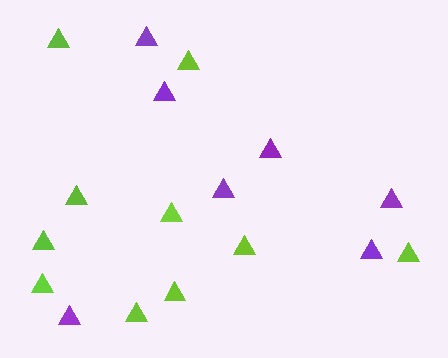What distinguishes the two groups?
There are 2 groups: one group of lime triangles (10) and one group of purple triangles (7).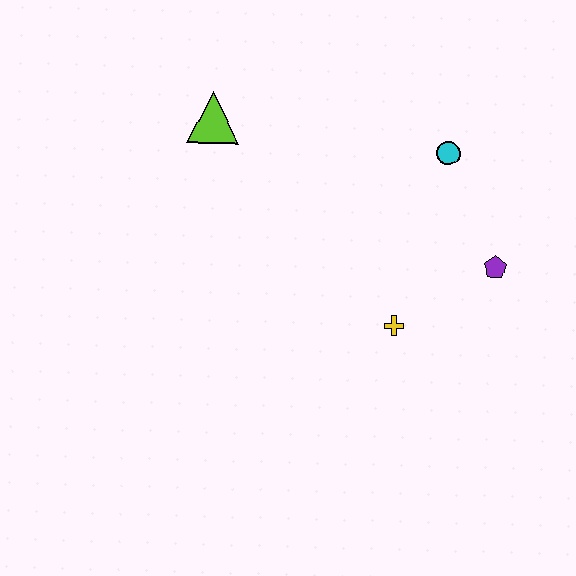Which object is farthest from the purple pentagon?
The lime triangle is farthest from the purple pentagon.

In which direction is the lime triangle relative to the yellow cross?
The lime triangle is above the yellow cross.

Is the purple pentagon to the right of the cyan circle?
Yes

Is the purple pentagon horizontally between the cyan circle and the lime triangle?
No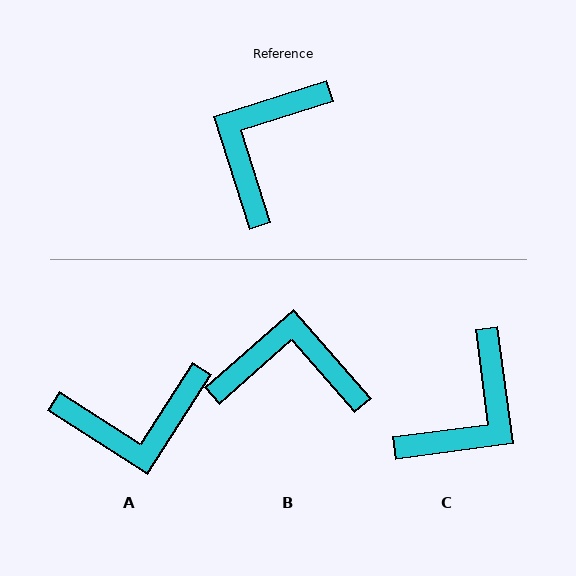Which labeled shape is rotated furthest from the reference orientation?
C, about 170 degrees away.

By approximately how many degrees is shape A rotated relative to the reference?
Approximately 130 degrees counter-clockwise.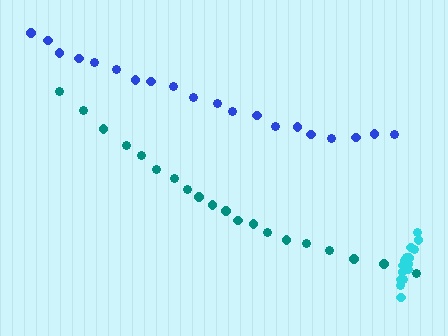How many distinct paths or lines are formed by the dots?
There are 3 distinct paths.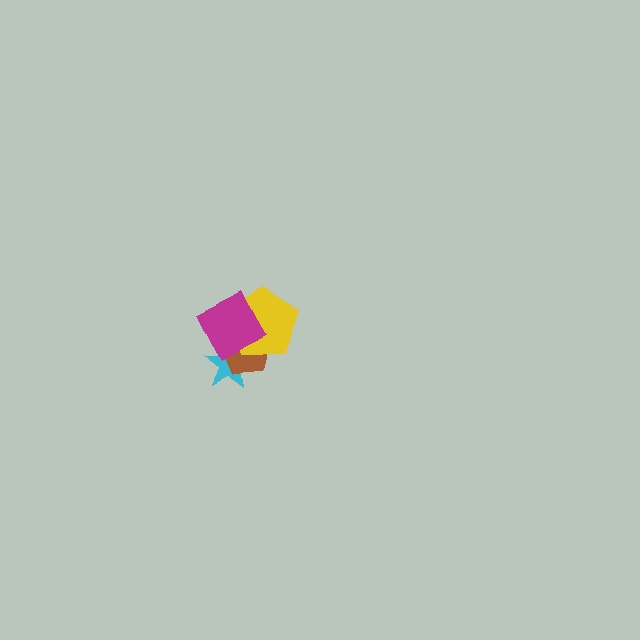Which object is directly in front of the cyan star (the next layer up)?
The brown pentagon is directly in front of the cyan star.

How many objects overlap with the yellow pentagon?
3 objects overlap with the yellow pentagon.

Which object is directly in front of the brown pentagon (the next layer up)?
The yellow pentagon is directly in front of the brown pentagon.